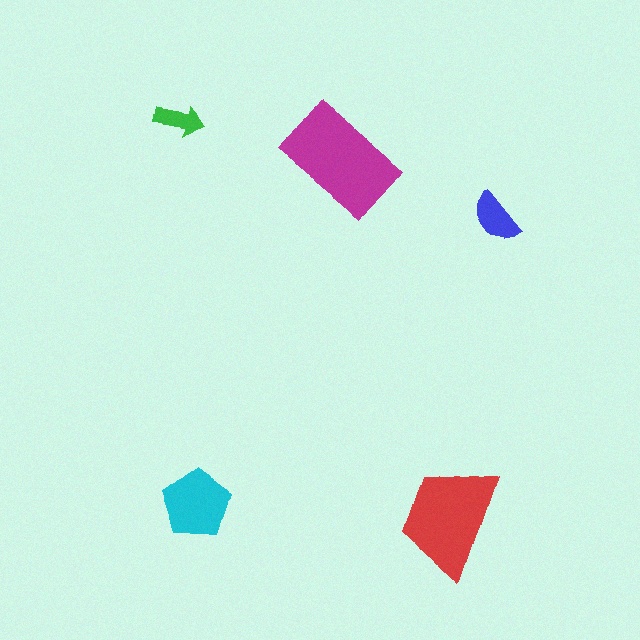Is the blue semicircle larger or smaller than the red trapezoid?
Smaller.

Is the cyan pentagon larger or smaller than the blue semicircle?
Larger.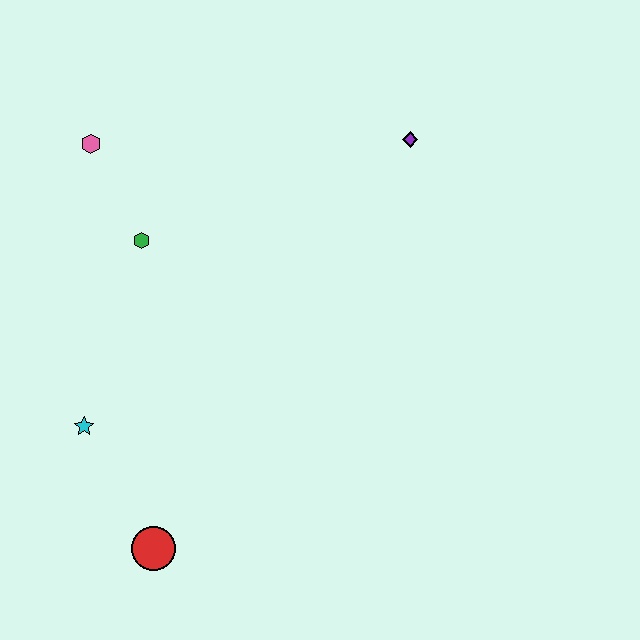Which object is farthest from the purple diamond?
The red circle is farthest from the purple diamond.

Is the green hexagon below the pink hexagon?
Yes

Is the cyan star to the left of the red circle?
Yes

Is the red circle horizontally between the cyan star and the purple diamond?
Yes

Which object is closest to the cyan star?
The red circle is closest to the cyan star.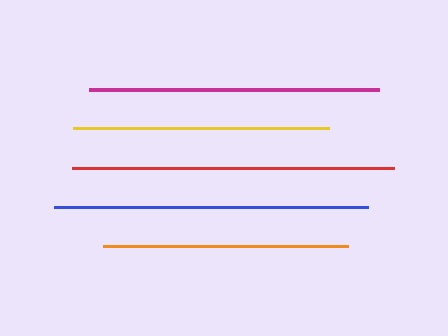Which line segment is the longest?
The red line is the longest at approximately 322 pixels.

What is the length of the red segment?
The red segment is approximately 322 pixels long.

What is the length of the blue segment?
The blue segment is approximately 314 pixels long.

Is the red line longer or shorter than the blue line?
The red line is longer than the blue line.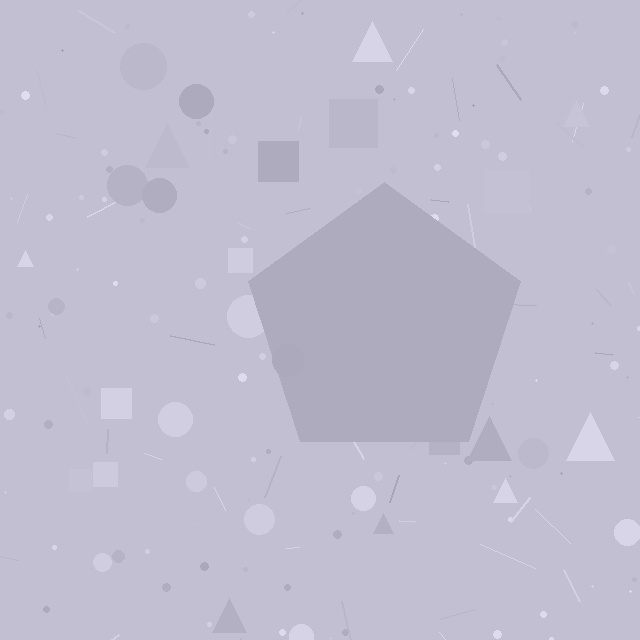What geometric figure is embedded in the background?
A pentagon is embedded in the background.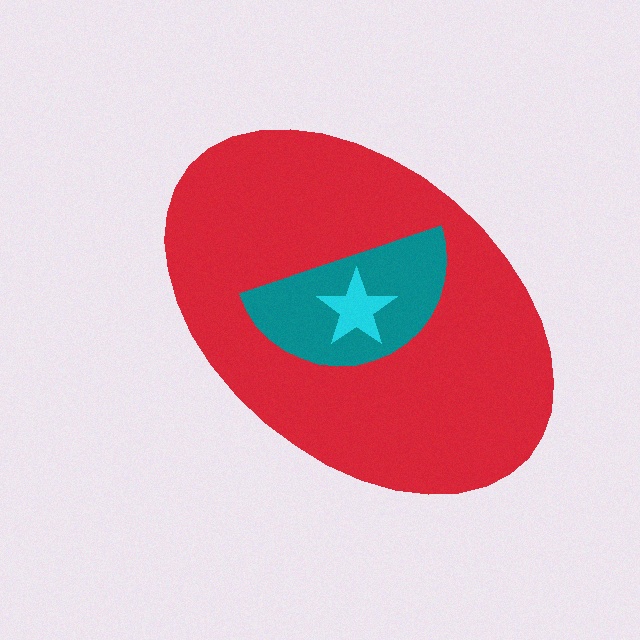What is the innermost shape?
The cyan star.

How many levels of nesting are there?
3.